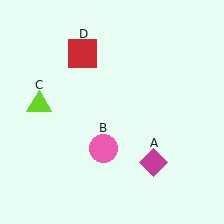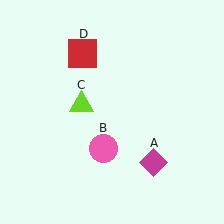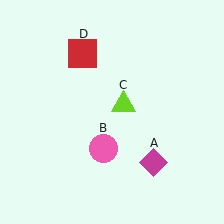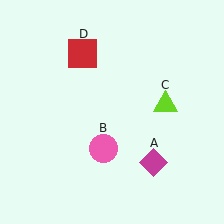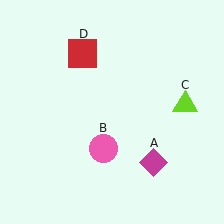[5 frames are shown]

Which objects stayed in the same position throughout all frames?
Magenta diamond (object A) and pink circle (object B) and red square (object D) remained stationary.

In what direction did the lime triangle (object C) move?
The lime triangle (object C) moved right.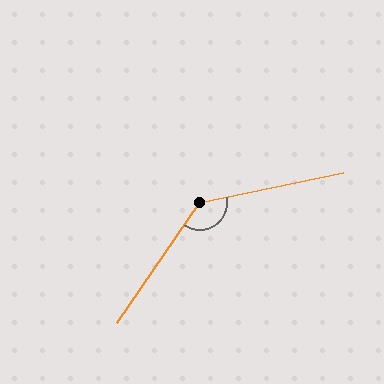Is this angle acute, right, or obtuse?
It is obtuse.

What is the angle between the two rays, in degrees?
Approximately 136 degrees.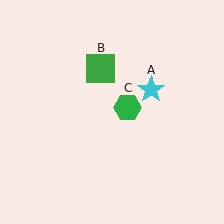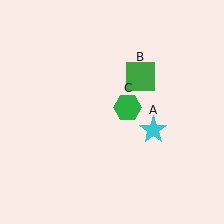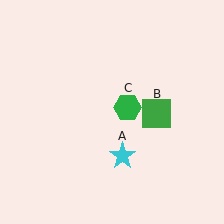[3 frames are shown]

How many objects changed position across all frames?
2 objects changed position: cyan star (object A), green square (object B).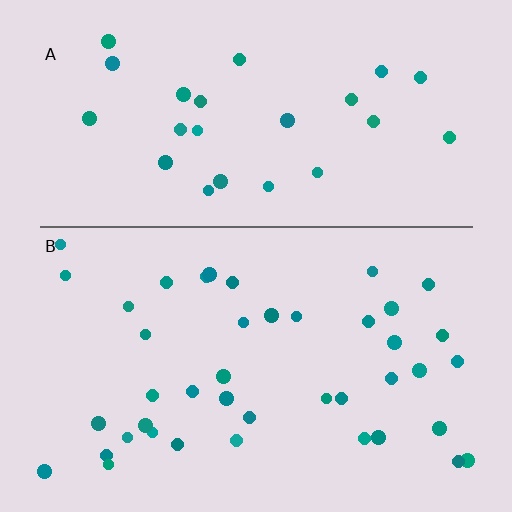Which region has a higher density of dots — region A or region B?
B (the bottom).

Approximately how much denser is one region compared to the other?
Approximately 1.6× — region B over region A.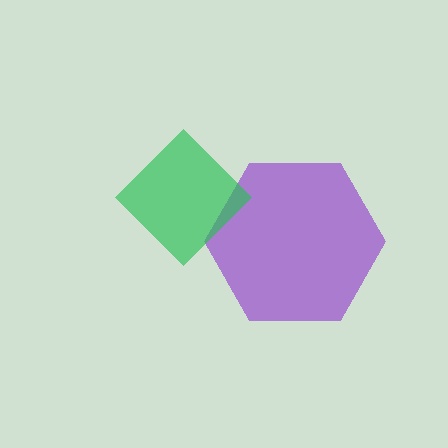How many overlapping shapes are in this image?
There are 2 overlapping shapes in the image.